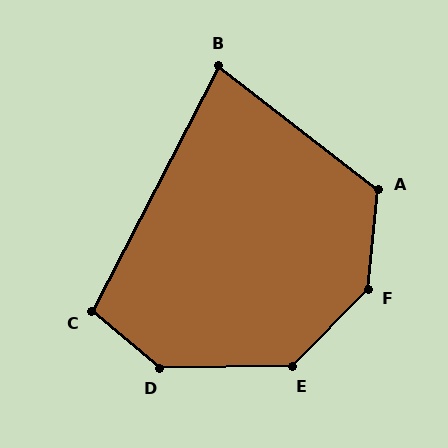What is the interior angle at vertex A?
Approximately 122 degrees (obtuse).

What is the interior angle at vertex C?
Approximately 103 degrees (obtuse).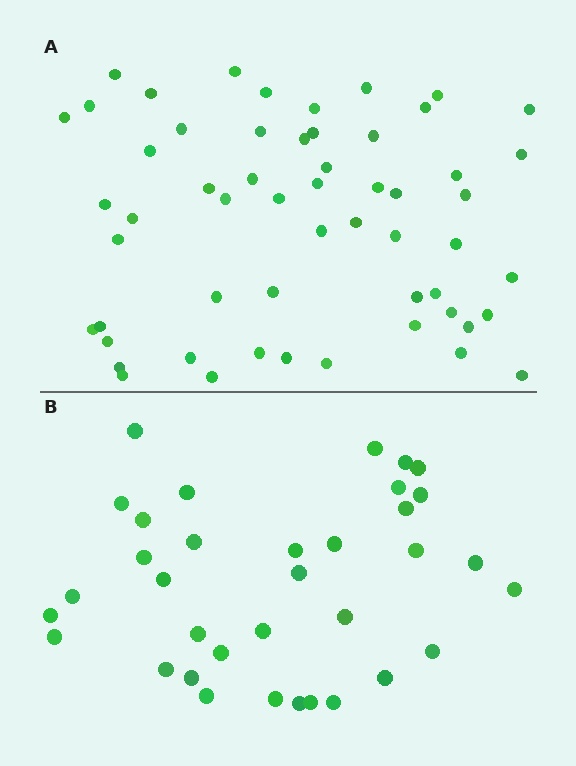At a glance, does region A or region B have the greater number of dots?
Region A (the top region) has more dots.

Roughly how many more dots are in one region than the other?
Region A has approximately 20 more dots than region B.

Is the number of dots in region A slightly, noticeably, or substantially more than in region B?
Region A has substantially more. The ratio is roughly 1.6 to 1.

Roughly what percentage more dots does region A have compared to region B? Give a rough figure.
About 60% more.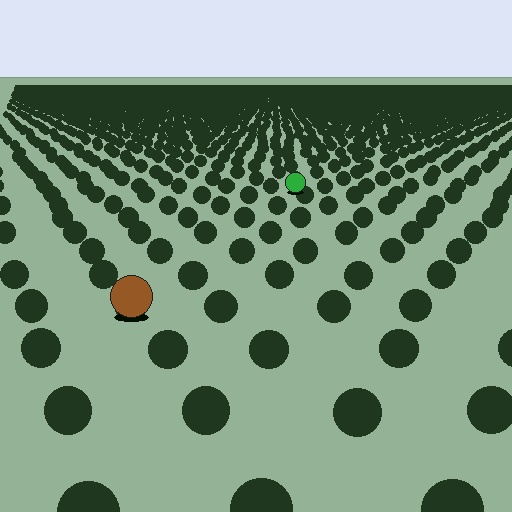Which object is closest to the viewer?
The brown circle is closest. The texture marks near it are larger and more spread out.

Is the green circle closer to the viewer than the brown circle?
No. The brown circle is closer — you can tell from the texture gradient: the ground texture is coarser near it.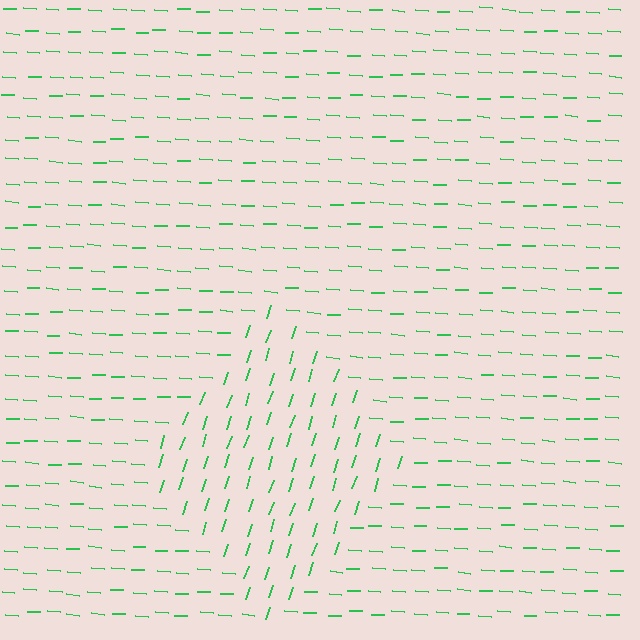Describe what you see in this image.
The image is filled with small green line segments. A diamond region in the image has lines oriented differently from the surrounding lines, creating a visible texture boundary.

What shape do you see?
I see a diamond.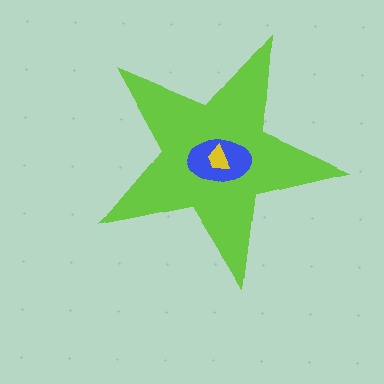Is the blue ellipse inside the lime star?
Yes.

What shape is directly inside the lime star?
The blue ellipse.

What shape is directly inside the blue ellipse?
The yellow trapezoid.